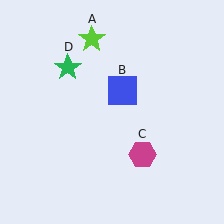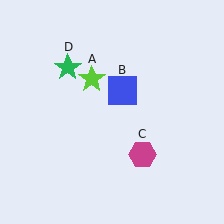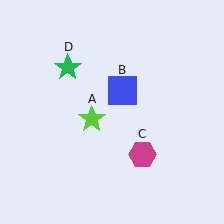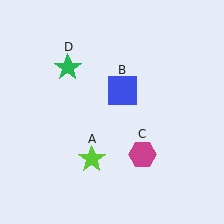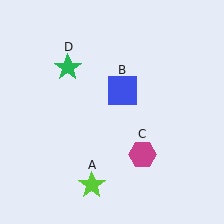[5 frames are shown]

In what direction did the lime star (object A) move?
The lime star (object A) moved down.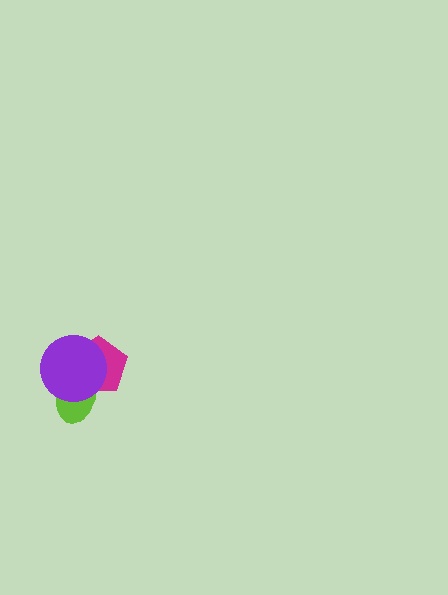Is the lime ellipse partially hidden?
Yes, it is partially covered by another shape.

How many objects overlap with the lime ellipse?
2 objects overlap with the lime ellipse.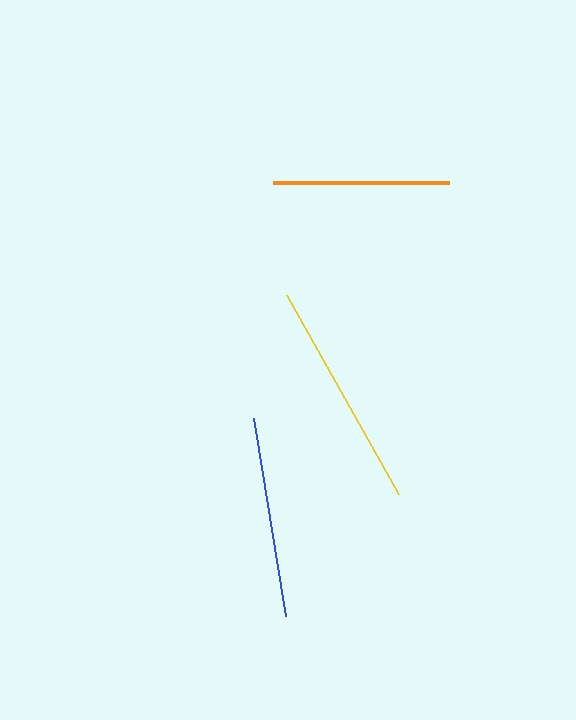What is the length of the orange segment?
The orange segment is approximately 176 pixels long.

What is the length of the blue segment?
The blue segment is approximately 201 pixels long.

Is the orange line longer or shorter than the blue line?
The blue line is longer than the orange line.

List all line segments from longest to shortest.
From longest to shortest: yellow, blue, orange.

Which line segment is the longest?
The yellow line is the longest at approximately 228 pixels.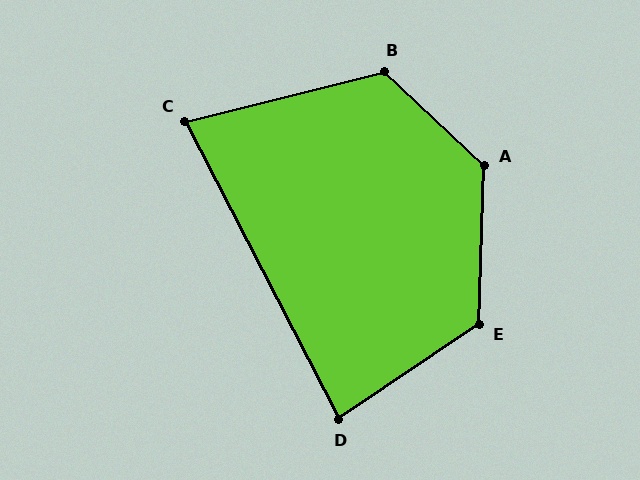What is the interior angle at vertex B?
Approximately 123 degrees (obtuse).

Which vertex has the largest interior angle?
A, at approximately 131 degrees.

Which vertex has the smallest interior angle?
C, at approximately 77 degrees.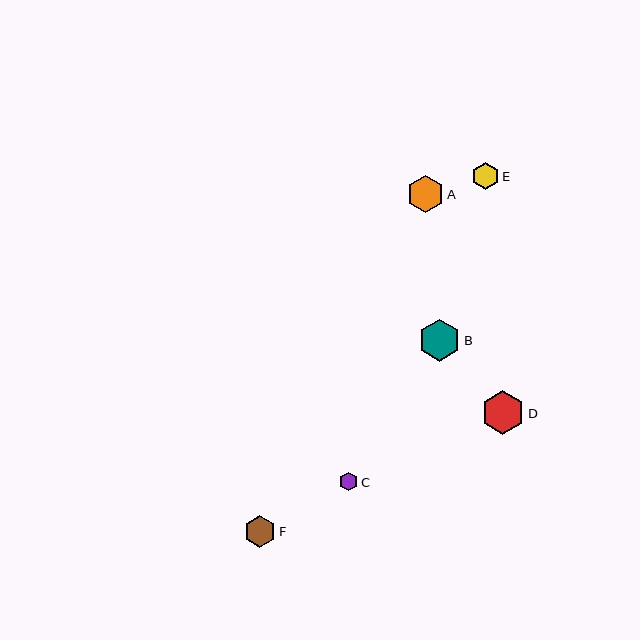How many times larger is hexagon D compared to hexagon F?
Hexagon D is approximately 1.4 times the size of hexagon F.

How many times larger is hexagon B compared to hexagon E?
Hexagon B is approximately 1.6 times the size of hexagon E.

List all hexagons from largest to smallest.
From largest to smallest: D, B, A, F, E, C.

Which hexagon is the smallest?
Hexagon C is the smallest with a size of approximately 18 pixels.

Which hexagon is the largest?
Hexagon D is the largest with a size of approximately 43 pixels.